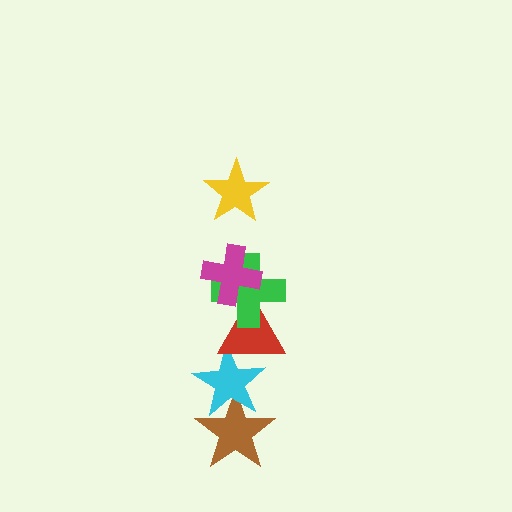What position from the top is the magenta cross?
The magenta cross is 2nd from the top.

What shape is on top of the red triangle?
The green cross is on top of the red triangle.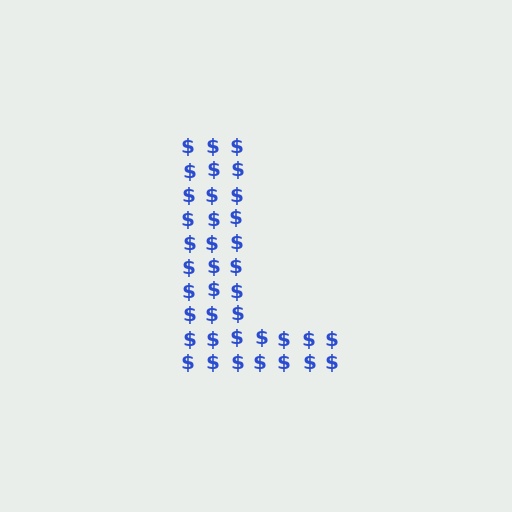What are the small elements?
The small elements are dollar signs.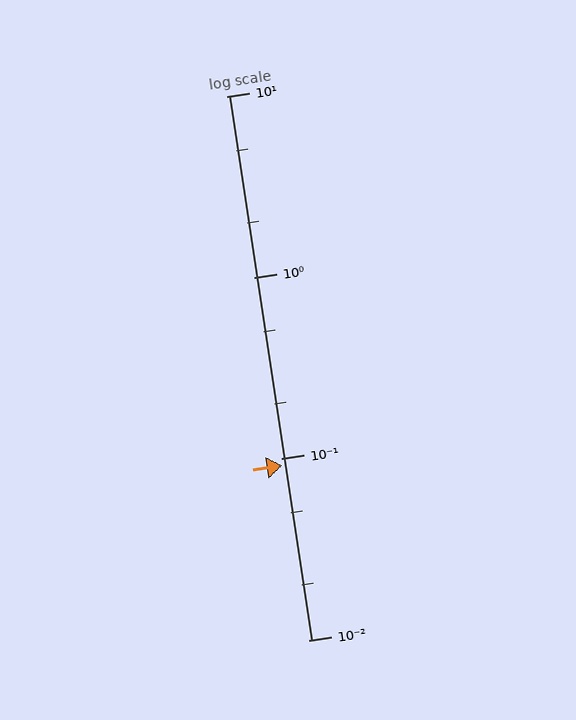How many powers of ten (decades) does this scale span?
The scale spans 3 decades, from 0.01 to 10.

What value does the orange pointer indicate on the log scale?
The pointer indicates approximately 0.092.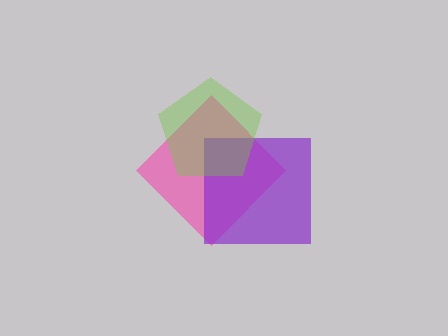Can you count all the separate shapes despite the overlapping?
Yes, there are 3 separate shapes.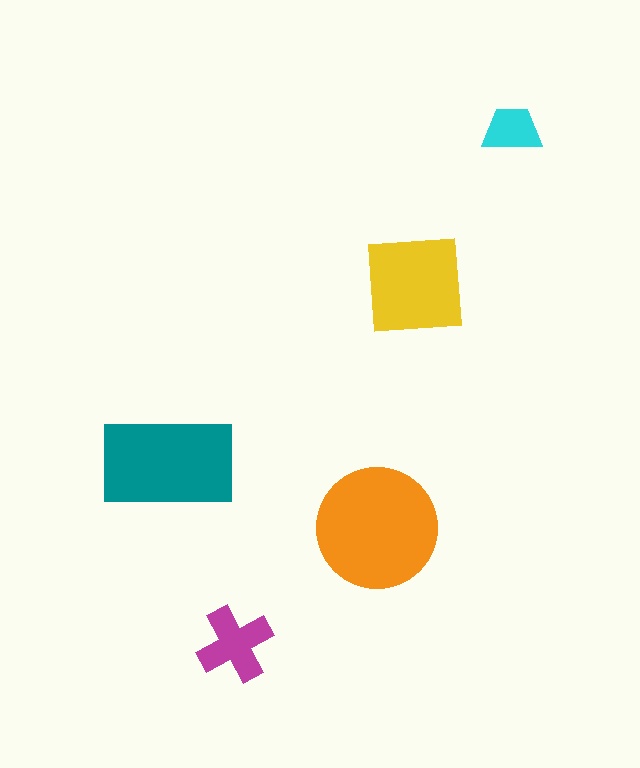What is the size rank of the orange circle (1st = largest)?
1st.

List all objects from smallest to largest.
The cyan trapezoid, the magenta cross, the yellow square, the teal rectangle, the orange circle.